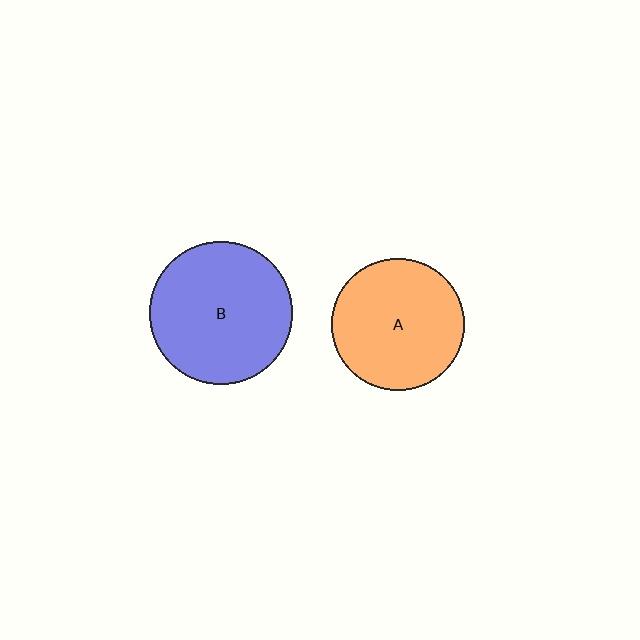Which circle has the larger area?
Circle B (blue).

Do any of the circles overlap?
No, none of the circles overlap.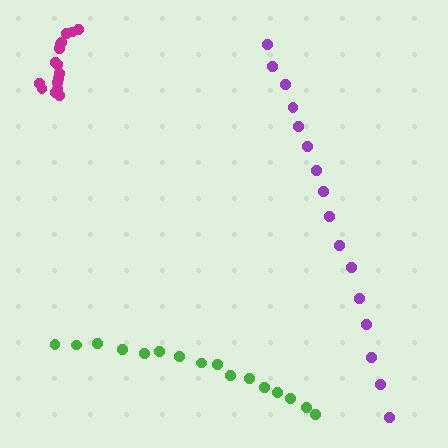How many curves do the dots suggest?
There are 3 distinct paths.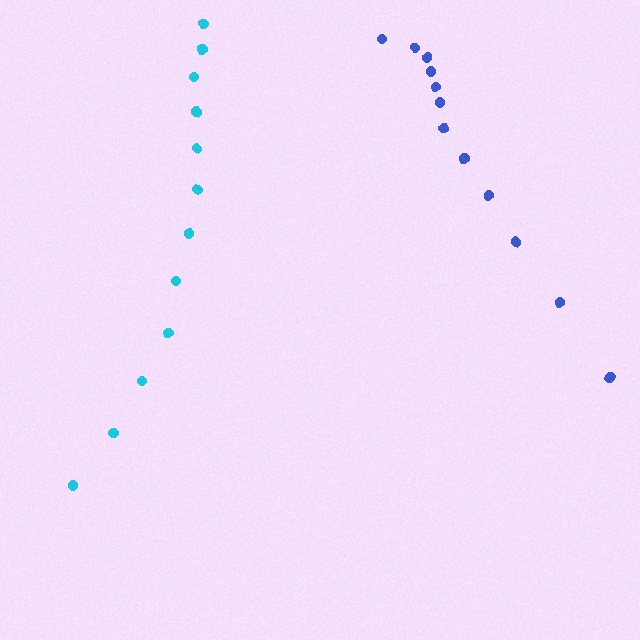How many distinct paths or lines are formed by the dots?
There are 2 distinct paths.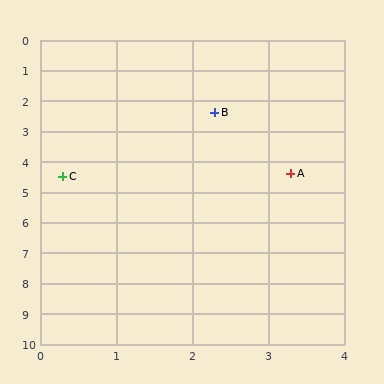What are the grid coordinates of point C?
Point C is at approximately (0.3, 4.5).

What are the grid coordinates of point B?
Point B is at approximately (2.3, 2.4).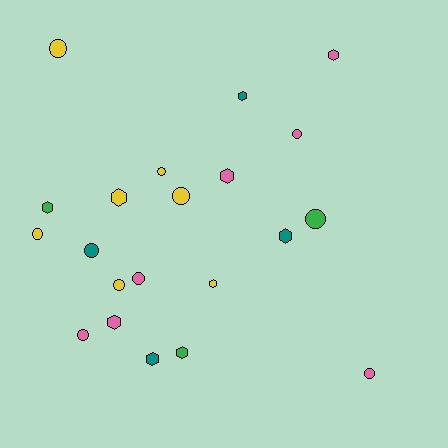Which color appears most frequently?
Pink, with 7 objects.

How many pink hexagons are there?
There are 3 pink hexagons.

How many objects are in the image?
There are 21 objects.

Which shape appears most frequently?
Circle, with 11 objects.